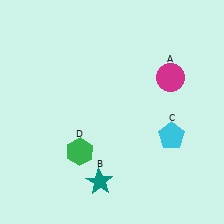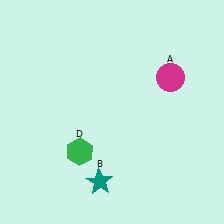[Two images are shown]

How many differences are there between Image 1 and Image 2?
There is 1 difference between the two images.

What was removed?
The cyan pentagon (C) was removed in Image 2.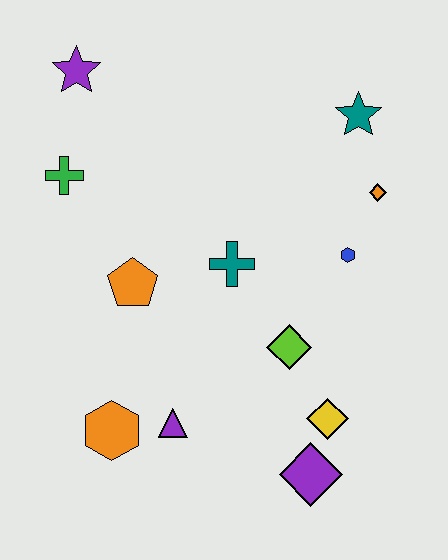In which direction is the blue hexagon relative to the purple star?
The blue hexagon is to the right of the purple star.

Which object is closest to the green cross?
The purple star is closest to the green cross.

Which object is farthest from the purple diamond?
The purple star is farthest from the purple diamond.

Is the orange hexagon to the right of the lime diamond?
No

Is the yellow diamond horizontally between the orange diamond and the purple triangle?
Yes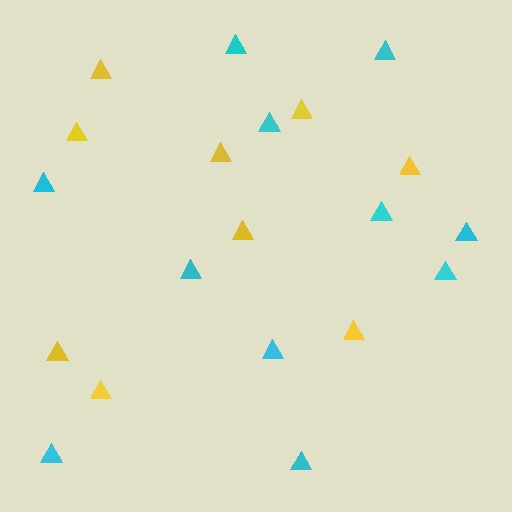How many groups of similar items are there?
There are 2 groups: one group of yellow triangles (9) and one group of cyan triangles (11).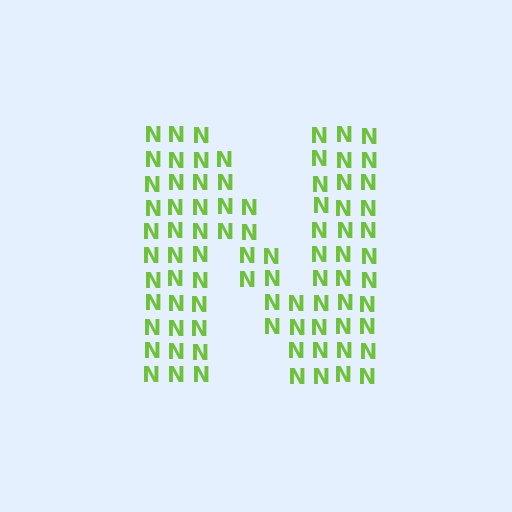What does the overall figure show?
The overall figure shows the letter N.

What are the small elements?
The small elements are letter N's.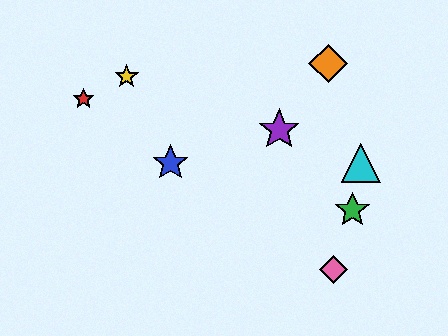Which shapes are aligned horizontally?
The blue star, the cyan triangle are aligned horizontally.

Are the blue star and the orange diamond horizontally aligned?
No, the blue star is at y≈163 and the orange diamond is at y≈64.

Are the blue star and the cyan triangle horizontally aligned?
Yes, both are at y≈163.